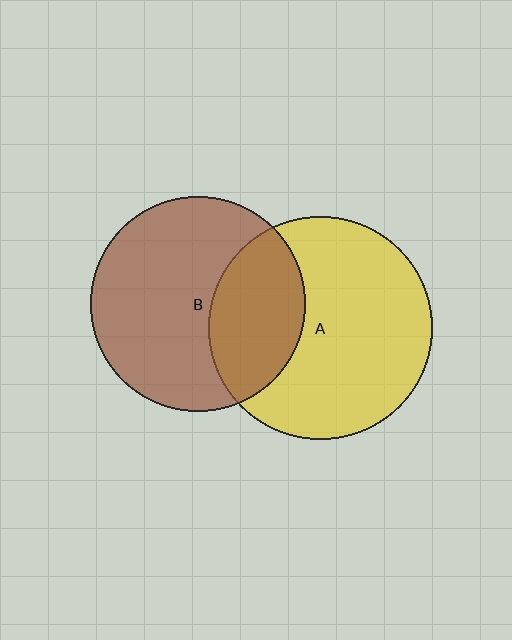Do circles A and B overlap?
Yes.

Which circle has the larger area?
Circle A (yellow).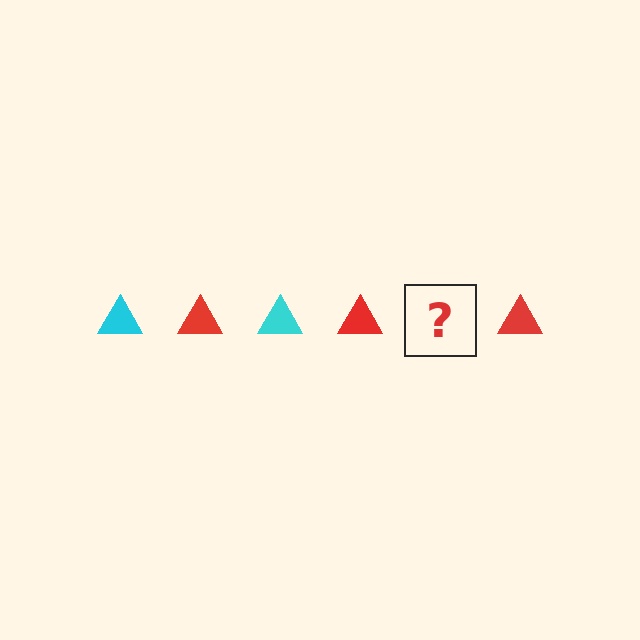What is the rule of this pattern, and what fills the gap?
The rule is that the pattern cycles through cyan, red triangles. The gap should be filled with a cyan triangle.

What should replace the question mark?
The question mark should be replaced with a cyan triangle.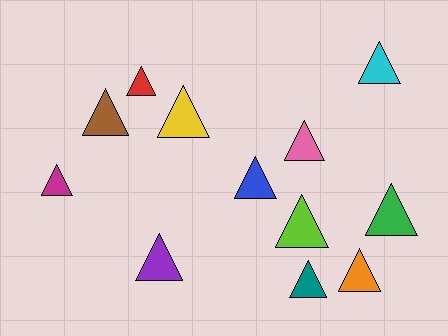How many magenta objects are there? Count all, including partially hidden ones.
There is 1 magenta object.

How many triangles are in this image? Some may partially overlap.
There are 12 triangles.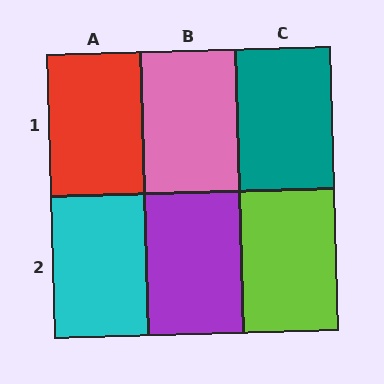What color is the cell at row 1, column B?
Pink.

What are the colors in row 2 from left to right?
Cyan, purple, lime.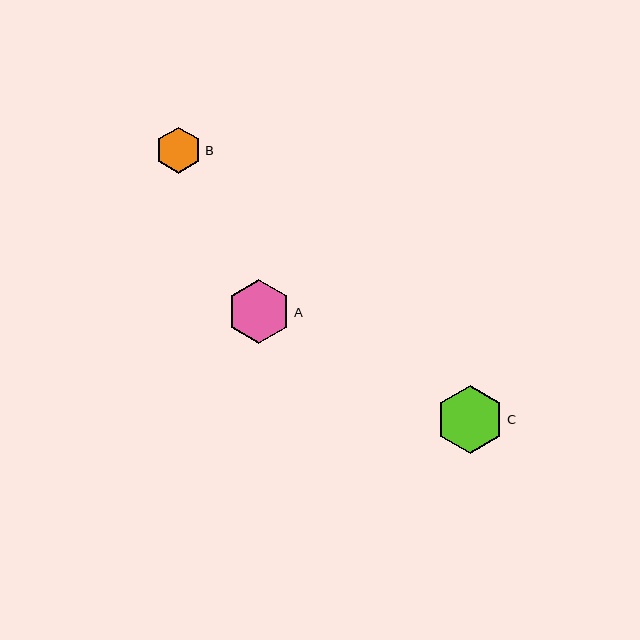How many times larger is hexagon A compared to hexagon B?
Hexagon A is approximately 1.4 times the size of hexagon B.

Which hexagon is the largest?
Hexagon C is the largest with a size of approximately 68 pixels.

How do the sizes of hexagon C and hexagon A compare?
Hexagon C and hexagon A are approximately the same size.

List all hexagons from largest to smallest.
From largest to smallest: C, A, B.